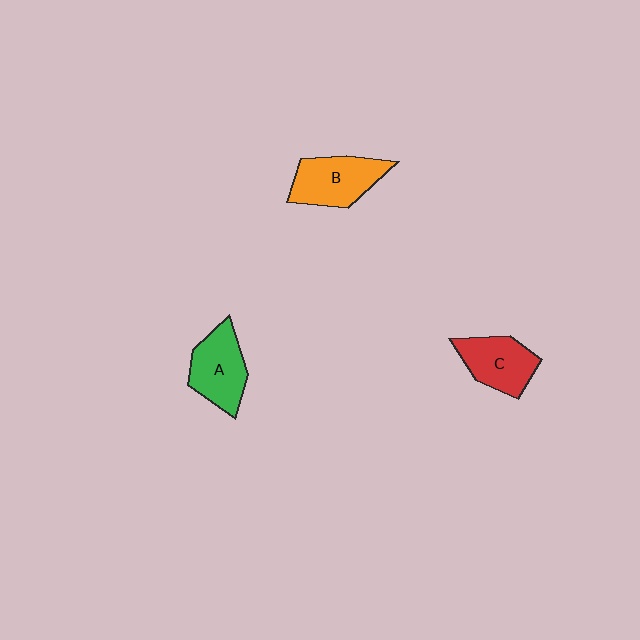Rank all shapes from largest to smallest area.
From largest to smallest: B (orange), A (green), C (red).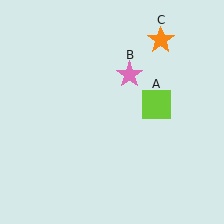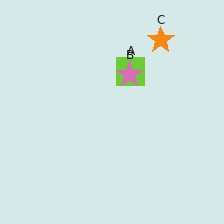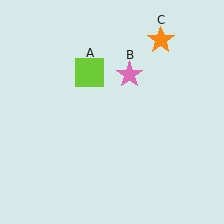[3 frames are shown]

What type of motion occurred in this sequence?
The lime square (object A) rotated counterclockwise around the center of the scene.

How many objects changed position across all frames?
1 object changed position: lime square (object A).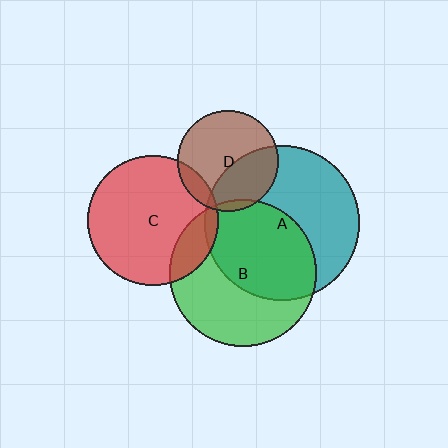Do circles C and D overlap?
Yes.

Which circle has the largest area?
Circle A (teal).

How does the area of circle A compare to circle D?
Approximately 2.3 times.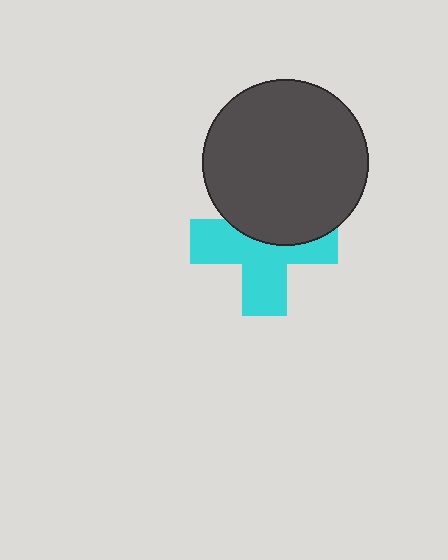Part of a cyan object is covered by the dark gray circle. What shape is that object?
It is a cross.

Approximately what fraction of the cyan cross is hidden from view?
Roughly 41% of the cyan cross is hidden behind the dark gray circle.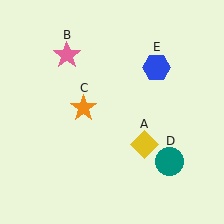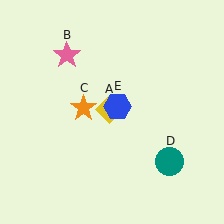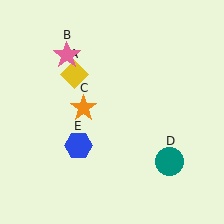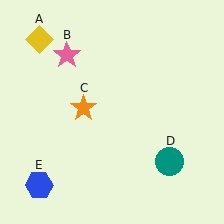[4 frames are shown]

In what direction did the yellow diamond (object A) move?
The yellow diamond (object A) moved up and to the left.